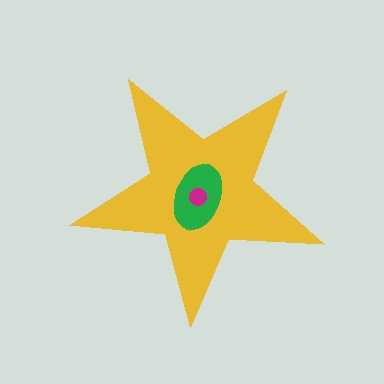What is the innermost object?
The magenta circle.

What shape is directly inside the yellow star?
The green ellipse.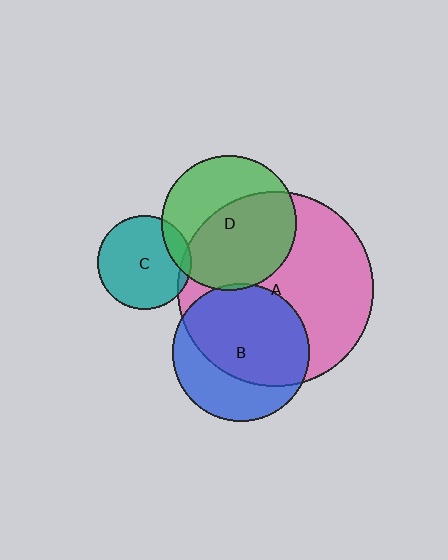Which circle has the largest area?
Circle A (pink).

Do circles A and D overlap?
Yes.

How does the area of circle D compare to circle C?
Approximately 2.0 times.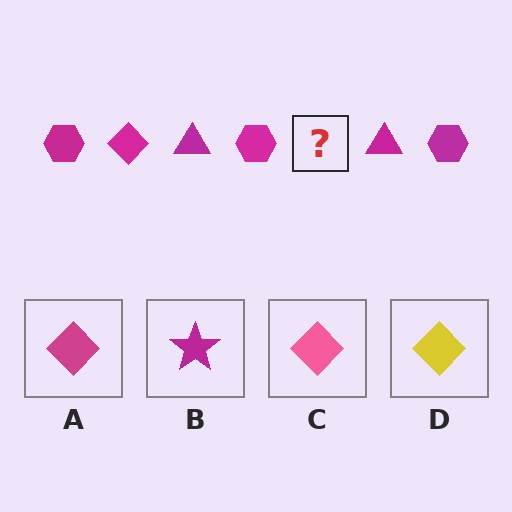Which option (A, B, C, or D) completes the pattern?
A.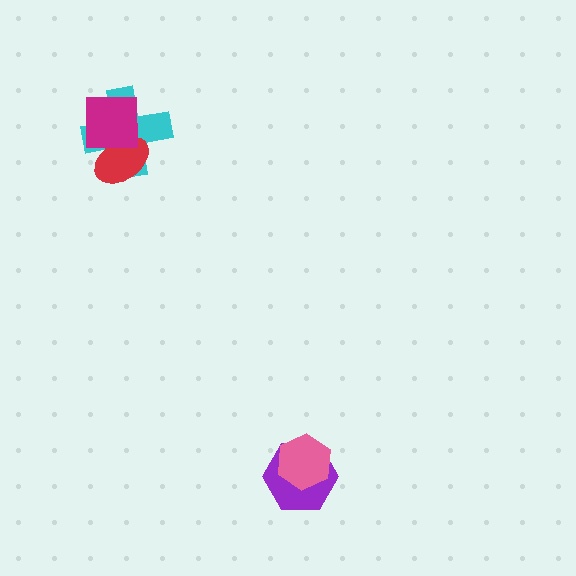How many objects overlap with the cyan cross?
2 objects overlap with the cyan cross.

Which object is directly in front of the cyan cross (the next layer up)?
The red ellipse is directly in front of the cyan cross.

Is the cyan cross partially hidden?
Yes, it is partially covered by another shape.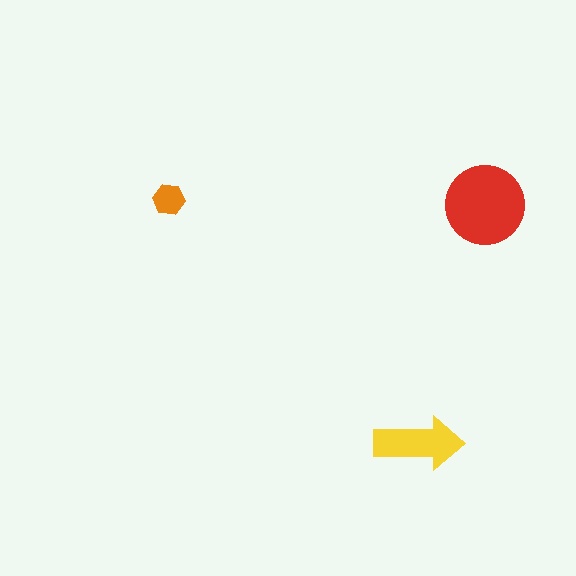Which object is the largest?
The red circle.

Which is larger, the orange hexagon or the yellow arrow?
The yellow arrow.